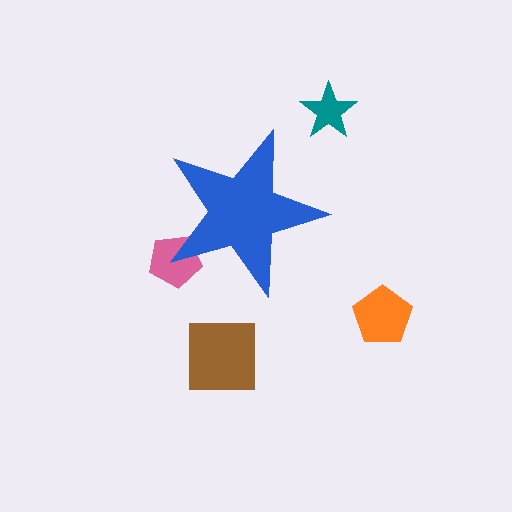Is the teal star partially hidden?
No, the teal star is fully visible.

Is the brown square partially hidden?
No, the brown square is fully visible.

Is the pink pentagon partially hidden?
Yes, the pink pentagon is partially hidden behind the blue star.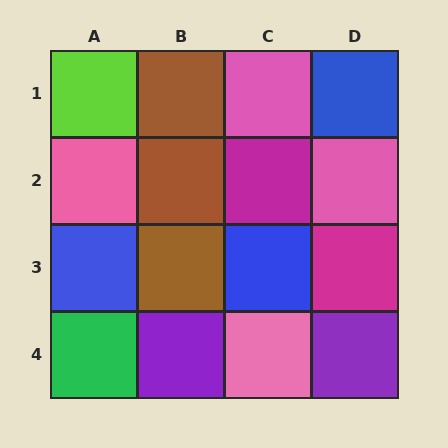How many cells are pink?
4 cells are pink.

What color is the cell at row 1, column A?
Lime.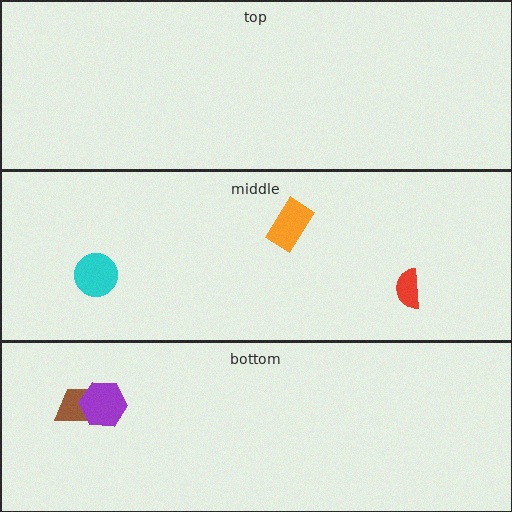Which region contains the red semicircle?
The middle region.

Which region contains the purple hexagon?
The bottom region.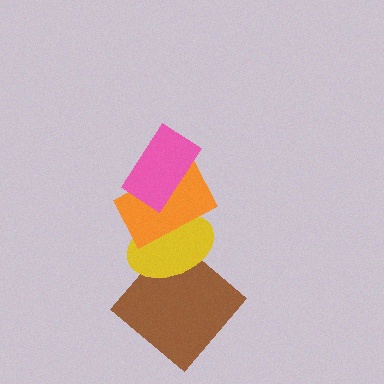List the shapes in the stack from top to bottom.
From top to bottom: the pink rectangle, the orange rectangle, the yellow ellipse, the brown diamond.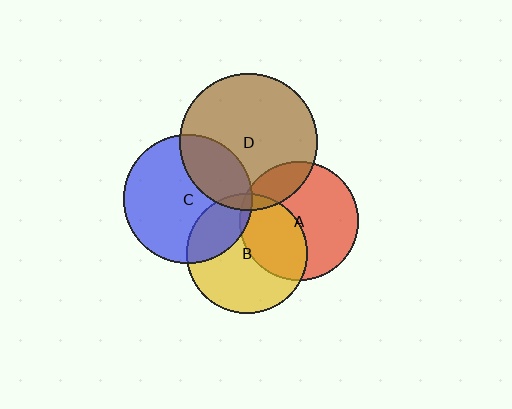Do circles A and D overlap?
Yes.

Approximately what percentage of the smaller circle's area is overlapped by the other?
Approximately 20%.